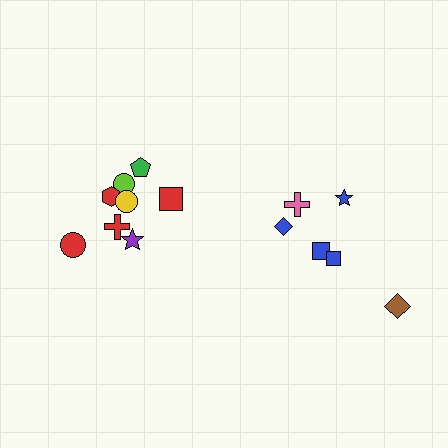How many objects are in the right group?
There are 6 objects.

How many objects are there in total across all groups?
There are 14 objects.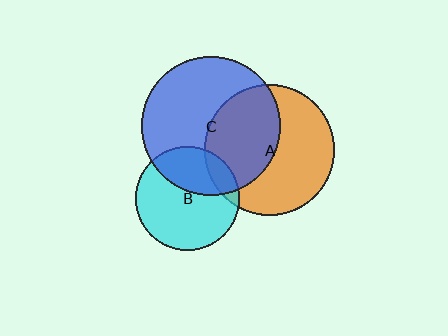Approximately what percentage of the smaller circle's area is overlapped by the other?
Approximately 45%.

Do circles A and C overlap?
Yes.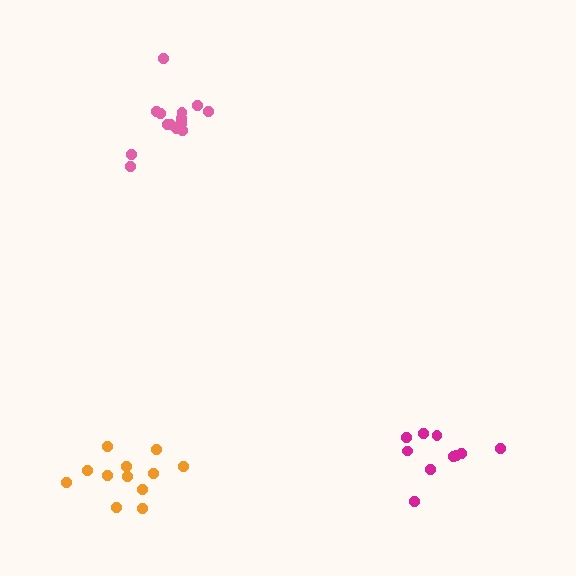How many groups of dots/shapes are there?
There are 3 groups.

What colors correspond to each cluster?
The clusters are colored: orange, pink, magenta.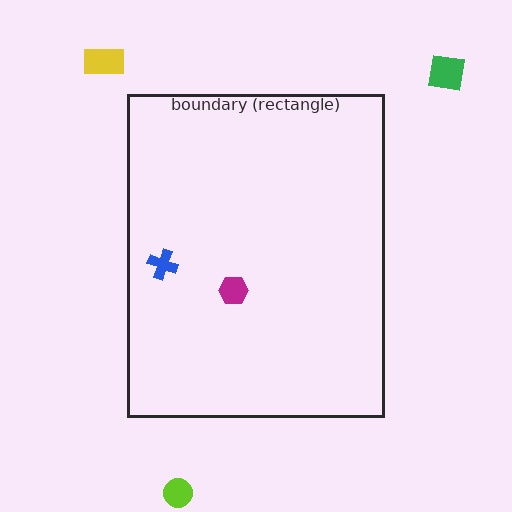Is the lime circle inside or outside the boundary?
Outside.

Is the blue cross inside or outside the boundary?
Inside.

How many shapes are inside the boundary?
2 inside, 3 outside.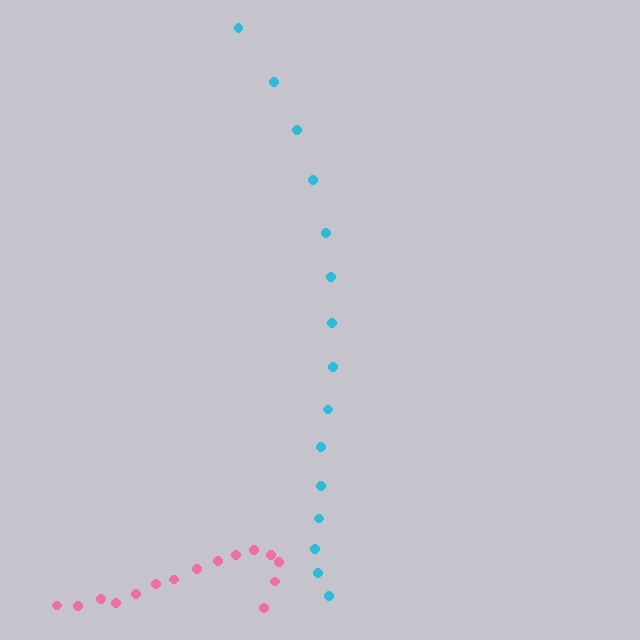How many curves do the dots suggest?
There are 2 distinct paths.